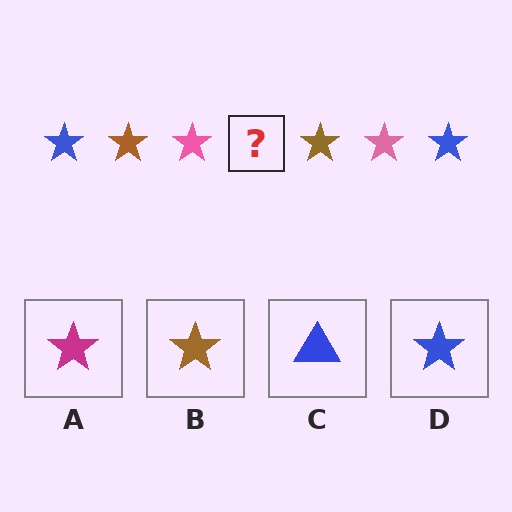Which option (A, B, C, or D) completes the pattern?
D.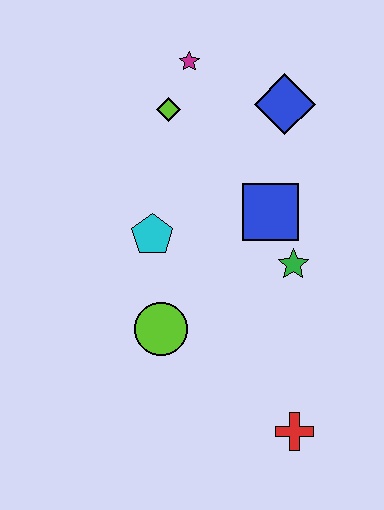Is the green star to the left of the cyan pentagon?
No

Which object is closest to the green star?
The blue square is closest to the green star.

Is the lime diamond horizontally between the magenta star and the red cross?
No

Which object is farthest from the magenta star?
The red cross is farthest from the magenta star.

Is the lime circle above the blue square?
No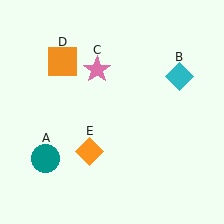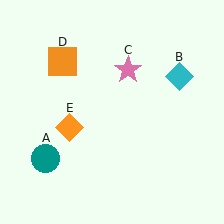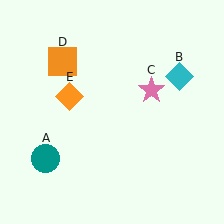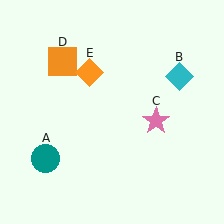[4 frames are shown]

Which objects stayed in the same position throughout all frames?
Teal circle (object A) and cyan diamond (object B) and orange square (object D) remained stationary.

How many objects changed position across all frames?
2 objects changed position: pink star (object C), orange diamond (object E).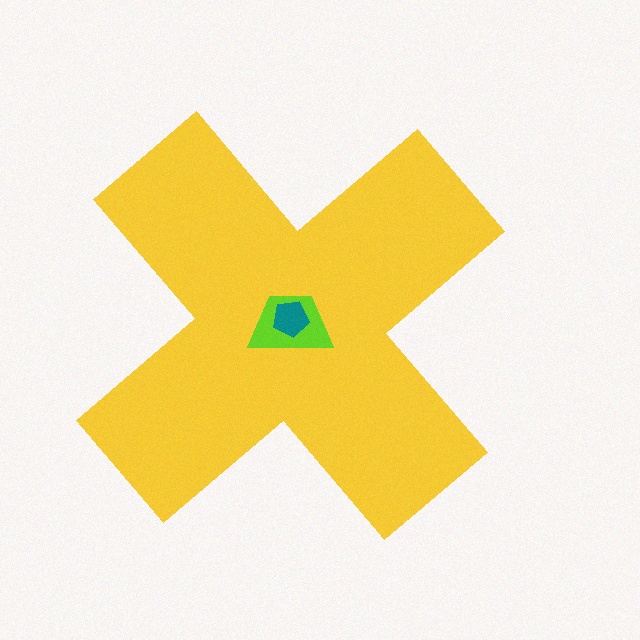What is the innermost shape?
The teal pentagon.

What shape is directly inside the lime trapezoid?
The teal pentagon.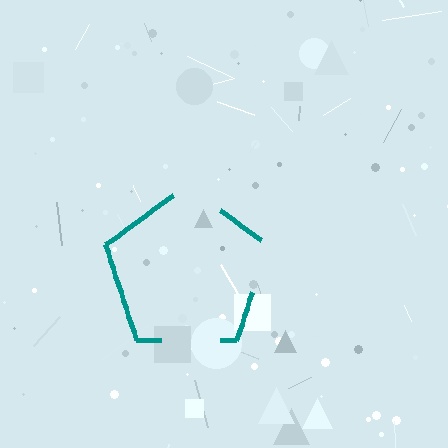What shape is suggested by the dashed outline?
The dashed outline suggests a pentagon.